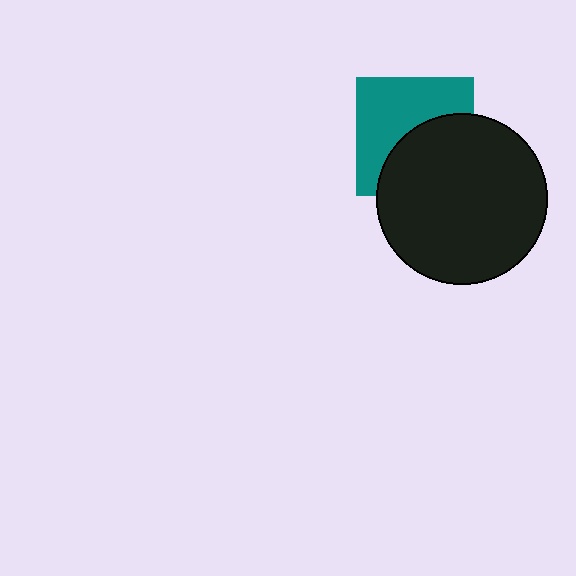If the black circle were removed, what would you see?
You would see the complete teal square.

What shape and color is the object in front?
The object in front is a black circle.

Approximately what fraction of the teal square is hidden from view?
Roughly 46% of the teal square is hidden behind the black circle.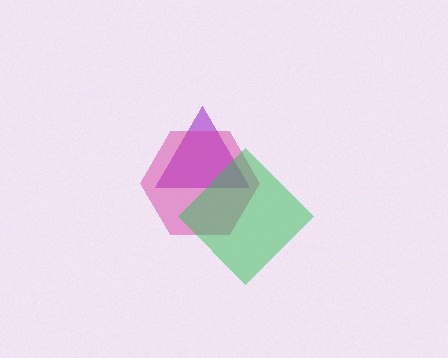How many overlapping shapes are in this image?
There are 3 overlapping shapes in the image.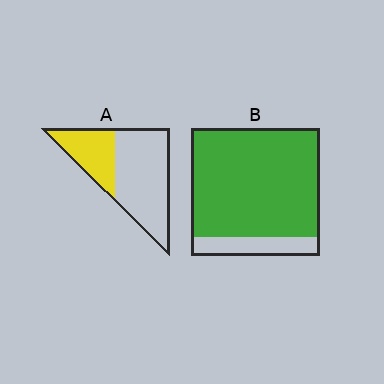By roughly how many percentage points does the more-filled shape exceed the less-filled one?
By roughly 50 percentage points (B over A).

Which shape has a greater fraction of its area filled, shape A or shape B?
Shape B.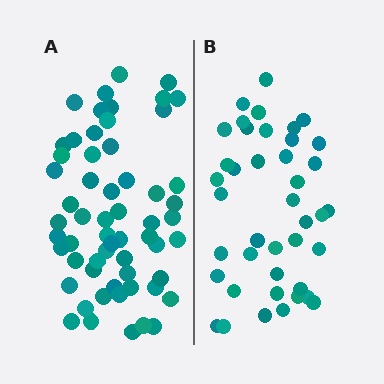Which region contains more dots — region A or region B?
Region A (the left region) has more dots.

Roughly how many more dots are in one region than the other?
Region A has approximately 20 more dots than region B.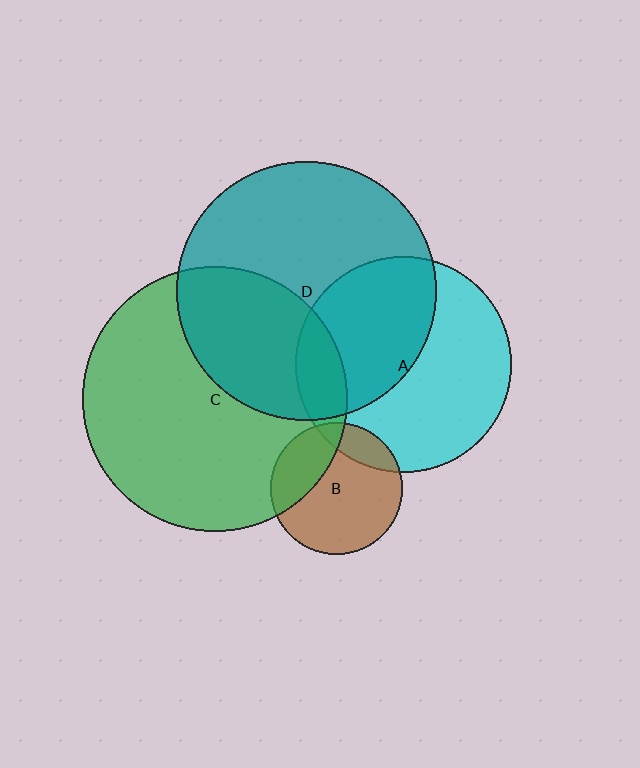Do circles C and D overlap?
Yes.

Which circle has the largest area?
Circle C (green).